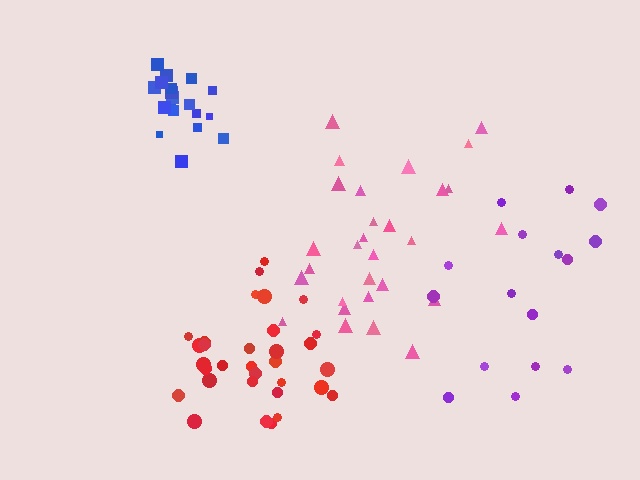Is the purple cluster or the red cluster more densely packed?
Red.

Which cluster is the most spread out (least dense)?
Purple.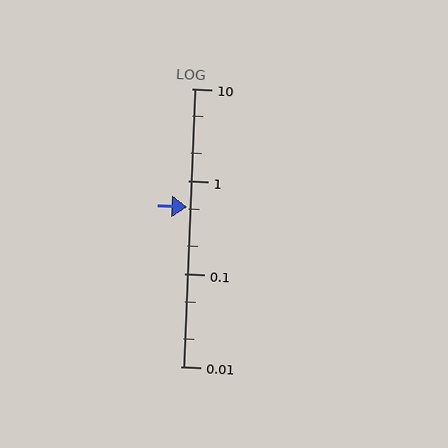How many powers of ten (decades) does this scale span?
The scale spans 3 decades, from 0.01 to 10.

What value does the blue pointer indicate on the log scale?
The pointer indicates approximately 0.52.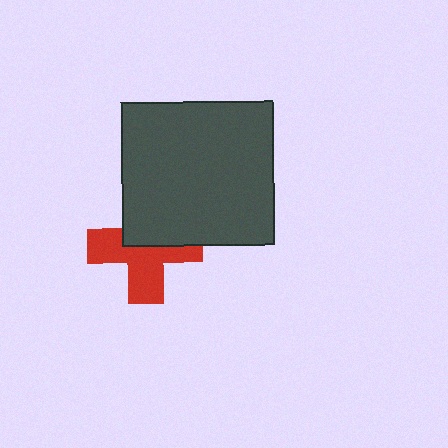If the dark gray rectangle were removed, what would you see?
You would see the complete red cross.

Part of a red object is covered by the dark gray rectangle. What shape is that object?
It is a cross.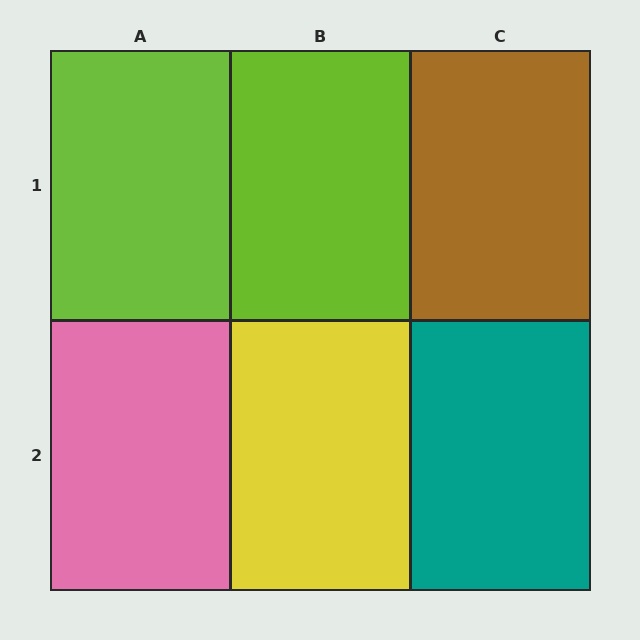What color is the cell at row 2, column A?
Pink.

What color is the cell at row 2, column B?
Yellow.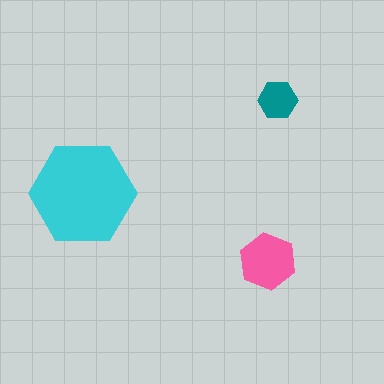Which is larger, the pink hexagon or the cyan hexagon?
The cyan one.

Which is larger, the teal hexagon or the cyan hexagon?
The cyan one.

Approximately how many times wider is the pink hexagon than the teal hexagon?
About 1.5 times wider.